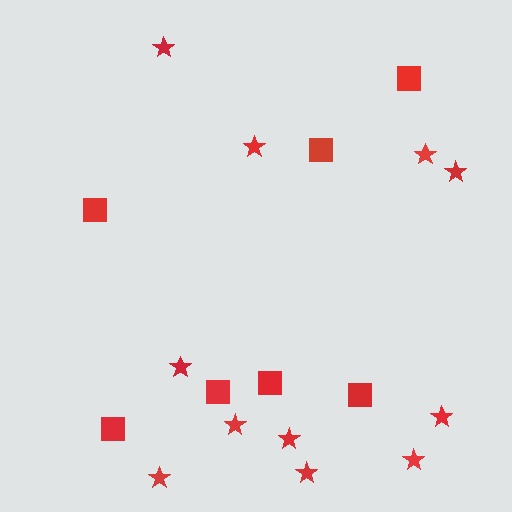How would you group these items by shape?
There are 2 groups: one group of squares (7) and one group of stars (11).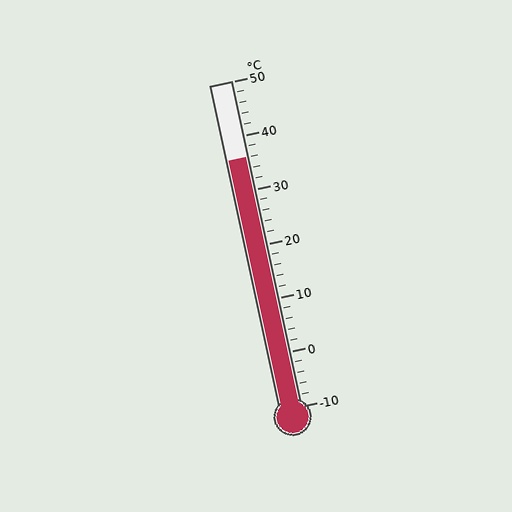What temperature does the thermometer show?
The thermometer shows approximately 36°C.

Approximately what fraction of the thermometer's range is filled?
The thermometer is filled to approximately 75% of its range.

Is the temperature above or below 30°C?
The temperature is above 30°C.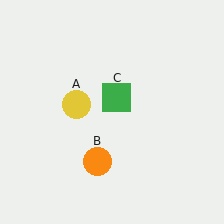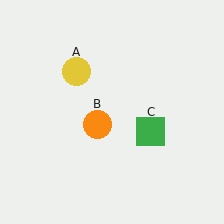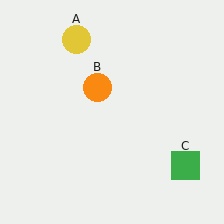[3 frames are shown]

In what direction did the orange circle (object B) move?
The orange circle (object B) moved up.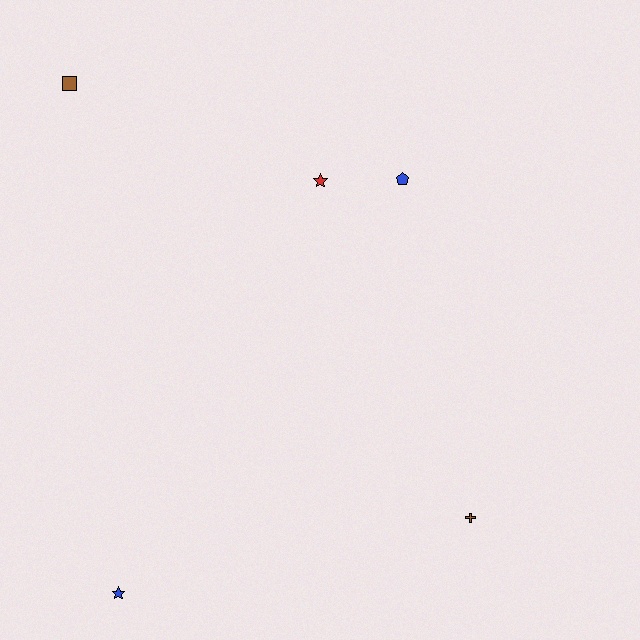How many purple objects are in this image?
There are no purple objects.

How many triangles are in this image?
There are no triangles.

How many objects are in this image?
There are 5 objects.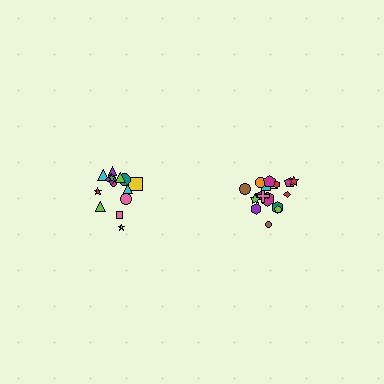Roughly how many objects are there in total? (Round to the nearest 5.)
Roughly 35 objects in total.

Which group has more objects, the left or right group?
The right group.